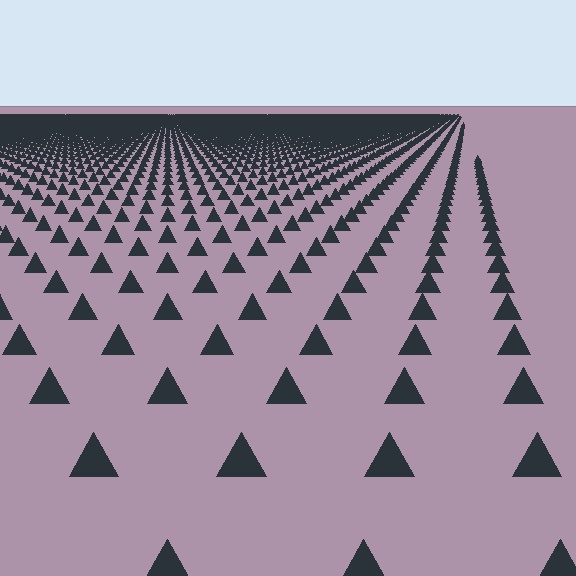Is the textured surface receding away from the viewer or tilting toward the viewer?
The surface is receding away from the viewer. Texture elements get smaller and denser toward the top.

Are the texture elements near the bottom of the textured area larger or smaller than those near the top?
Larger. Near the bottom, elements are closer to the viewer and appear at a bigger on-screen size.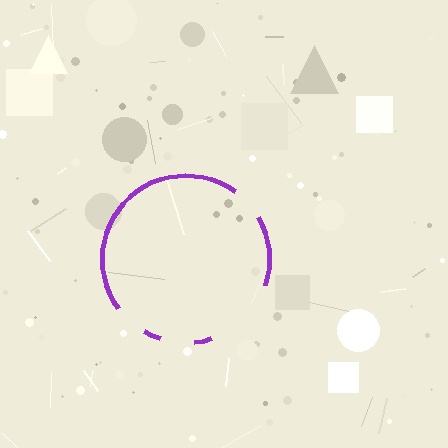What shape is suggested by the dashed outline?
The dashed outline suggests a circle.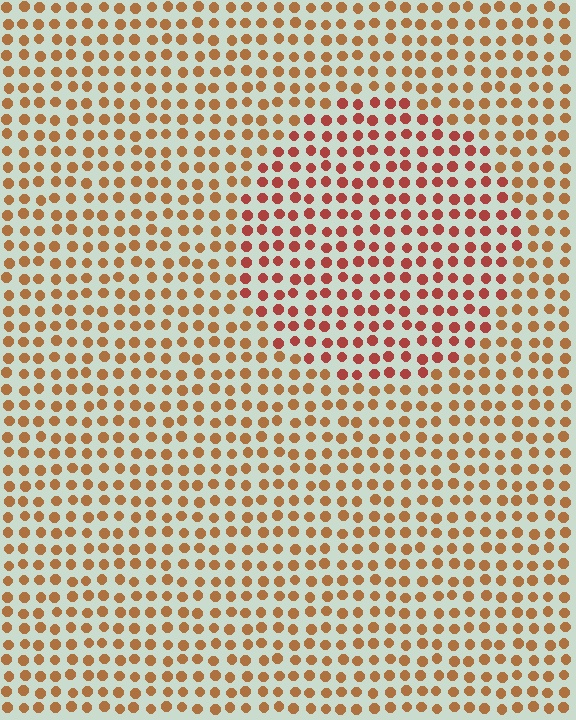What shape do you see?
I see a circle.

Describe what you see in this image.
The image is filled with small brown elements in a uniform arrangement. A circle-shaped region is visible where the elements are tinted to a slightly different hue, forming a subtle color boundary.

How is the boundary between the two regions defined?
The boundary is defined purely by a slight shift in hue (about 27 degrees). Spacing, size, and orientation are identical on both sides.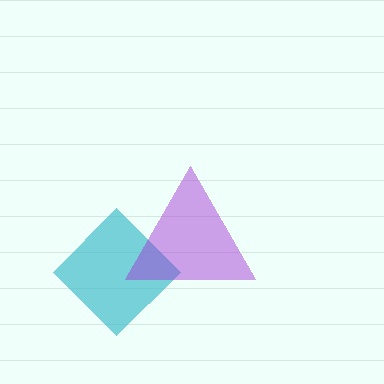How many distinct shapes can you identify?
There are 2 distinct shapes: a cyan diamond, a purple triangle.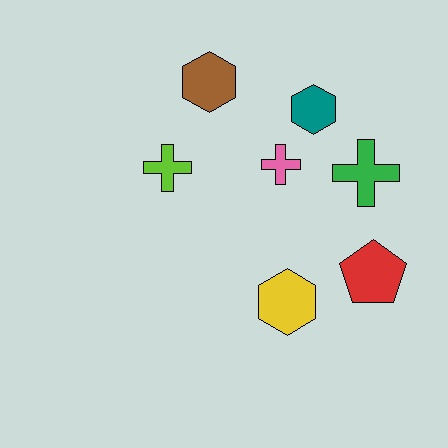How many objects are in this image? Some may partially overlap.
There are 7 objects.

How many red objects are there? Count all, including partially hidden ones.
There is 1 red object.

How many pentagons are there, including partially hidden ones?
There is 1 pentagon.